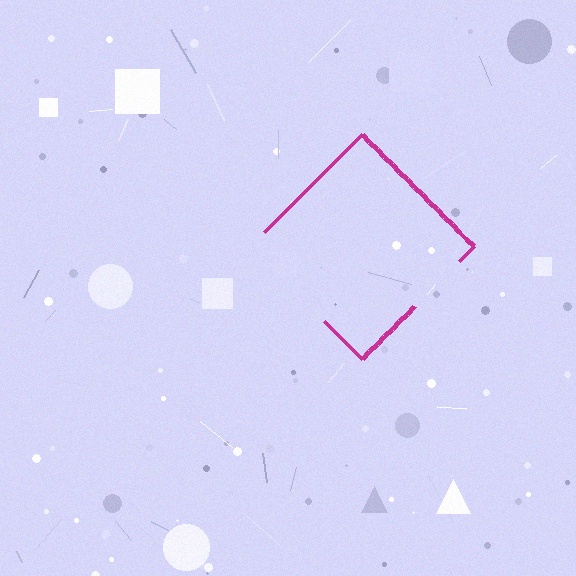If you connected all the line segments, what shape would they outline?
They would outline a diamond.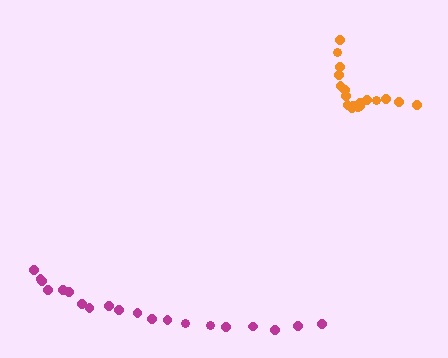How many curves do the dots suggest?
There are 2 distinct paths.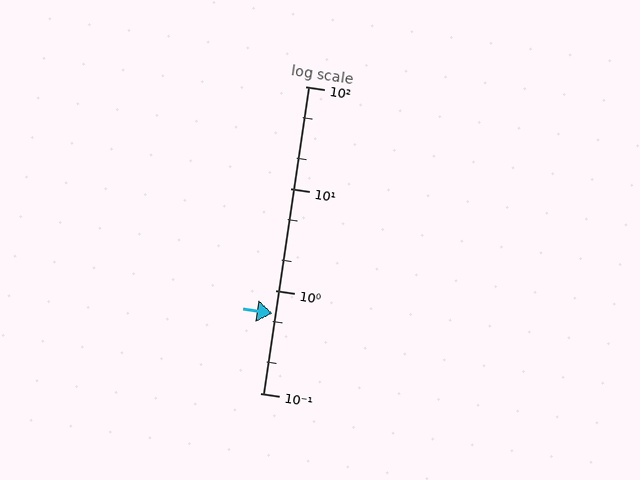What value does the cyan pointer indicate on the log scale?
The pointer indicates approximately 0.6.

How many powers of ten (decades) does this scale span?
The scale spans 3 decades, from 0.1 to 100.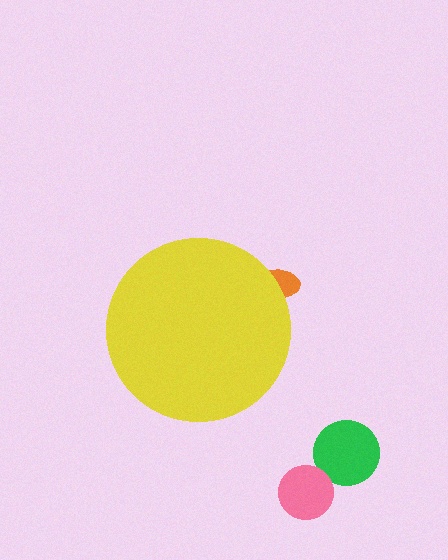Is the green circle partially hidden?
No, the green circle is fully visible.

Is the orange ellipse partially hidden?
Yes, the orange ellipse is partially hidden behind the yellow circle.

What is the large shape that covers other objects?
A yellow circle.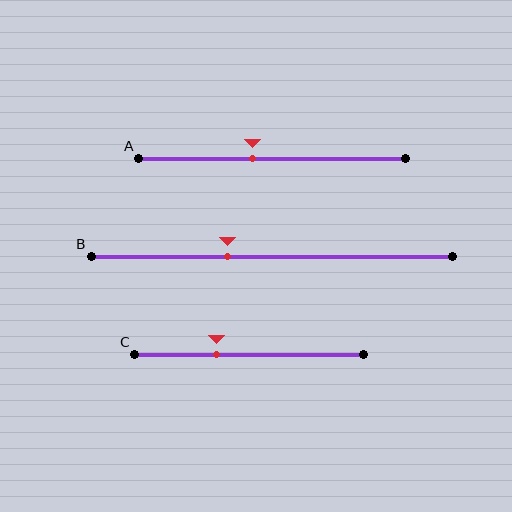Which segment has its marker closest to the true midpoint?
Segment A has its marker closest to the true midpoint.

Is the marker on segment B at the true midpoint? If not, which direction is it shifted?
No, the marker on segment B is shifted to the left by about 12% of the segment length.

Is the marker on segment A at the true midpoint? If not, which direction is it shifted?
No, the marker on segment A is shifted to the left by about 7% of the segment length.